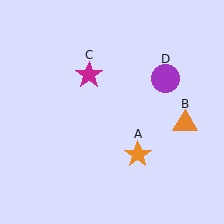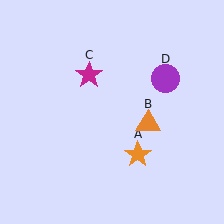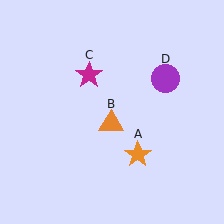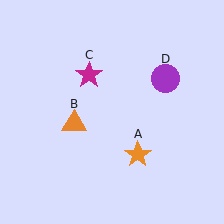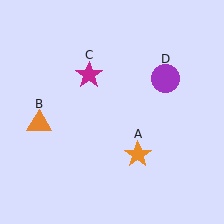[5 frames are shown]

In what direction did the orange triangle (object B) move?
The orange triangle (object B) moved left.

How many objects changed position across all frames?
1 object changed position: orange triangle (object B).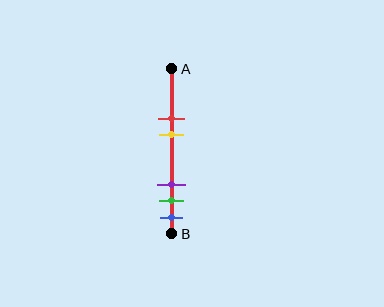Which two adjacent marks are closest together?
The green and blue marks are the closest adjacent pair.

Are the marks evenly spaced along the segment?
No, the marks are not evenly spaced.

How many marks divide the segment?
There are 5 marks dividing the segment.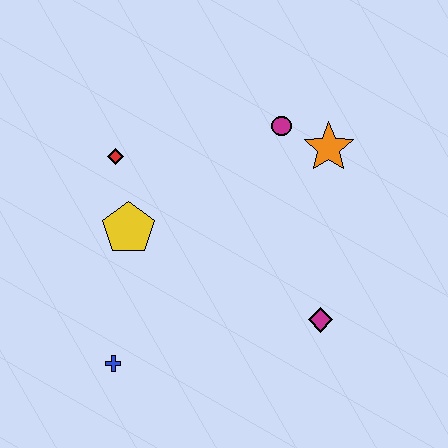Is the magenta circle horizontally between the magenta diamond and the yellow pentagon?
Yes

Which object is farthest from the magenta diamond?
The red diamond is farthest from the magenta diamond.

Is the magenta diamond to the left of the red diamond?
No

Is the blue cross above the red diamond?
No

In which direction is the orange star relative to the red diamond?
The orange star is to the right of the red diamond.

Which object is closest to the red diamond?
The yellow pentagon is closest to the red diamond.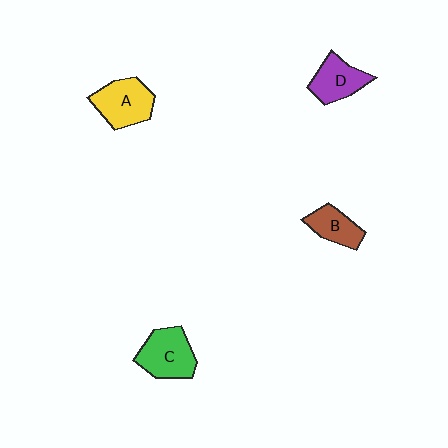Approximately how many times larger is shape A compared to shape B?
Approximately 1.5 times.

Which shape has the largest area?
Shape C (green).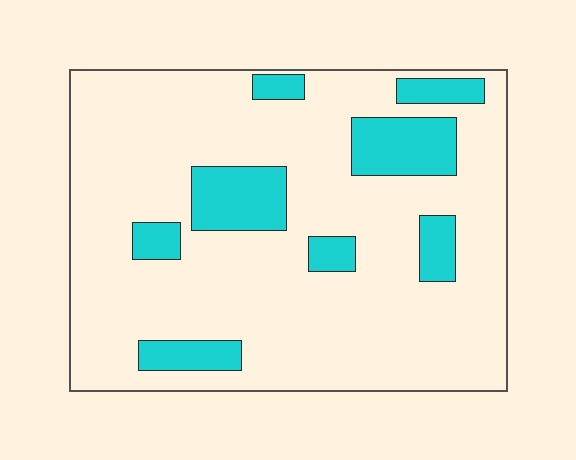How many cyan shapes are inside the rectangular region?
8.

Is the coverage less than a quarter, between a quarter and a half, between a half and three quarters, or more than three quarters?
Less than a quarter.